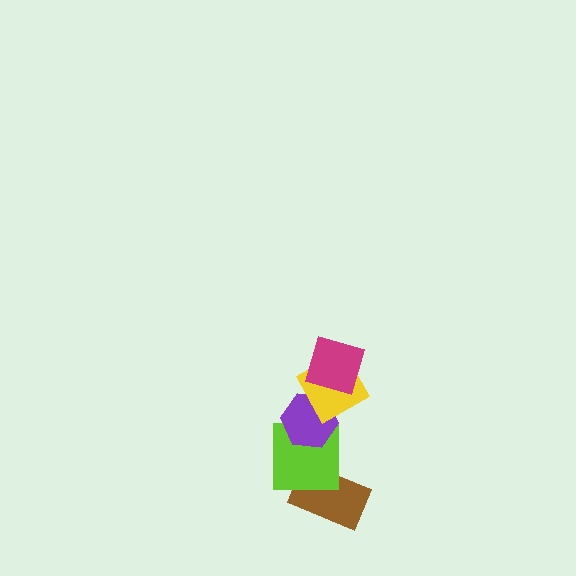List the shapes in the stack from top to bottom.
From top to bottom: the magenta square, the yellow square, the purple hexagon, the lime square, the brown rectangle.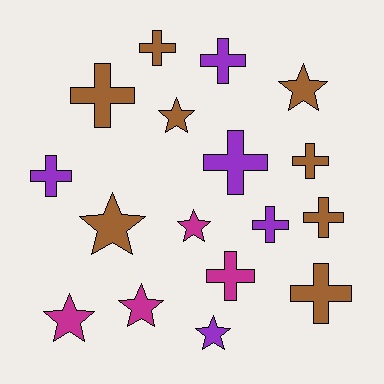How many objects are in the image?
There are 17 objects.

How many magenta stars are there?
There are 3 magenta stars.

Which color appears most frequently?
Brown, with 8 objects.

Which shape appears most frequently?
Cross, with 10 objects.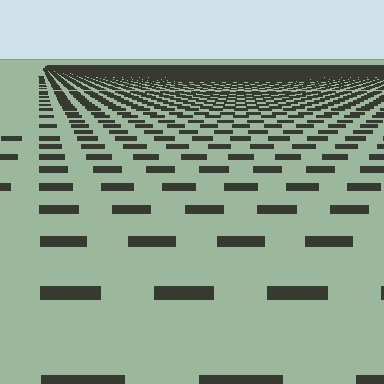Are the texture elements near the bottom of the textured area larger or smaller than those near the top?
Larger. Near the bottom, elements are closer to the viewer and appear at a bigger on-screen size.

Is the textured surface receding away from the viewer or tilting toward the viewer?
The surface is receding away from the viewer. Texture elements get smaller and denser toward the top.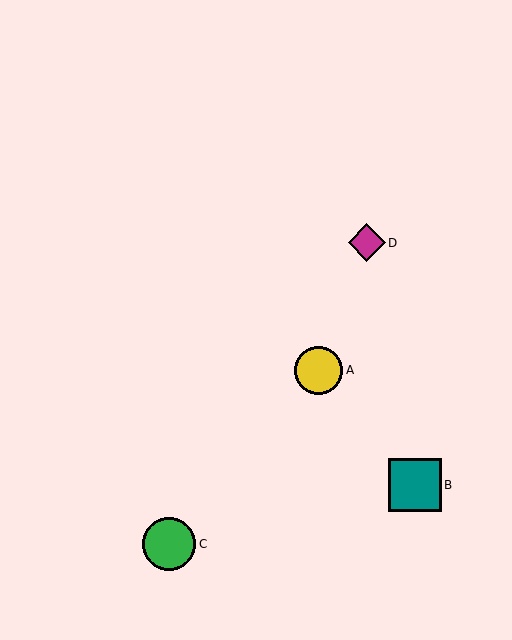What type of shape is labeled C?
Shape C is a green circle.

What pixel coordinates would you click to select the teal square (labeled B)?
Click at (415, 485) to select the teal square B.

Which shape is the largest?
The teal square (labeled B) is the largest.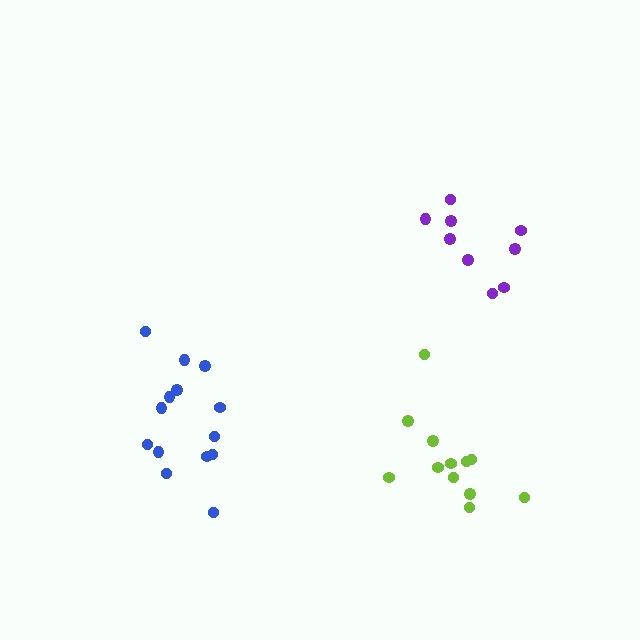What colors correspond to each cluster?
The clusters are colored: blue, purple, lime.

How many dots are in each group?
Group 1: 14 dots, Group 2: 9 dots, Group 3: 12 dots (35 total).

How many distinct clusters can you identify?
There are 3 distinct clusters.